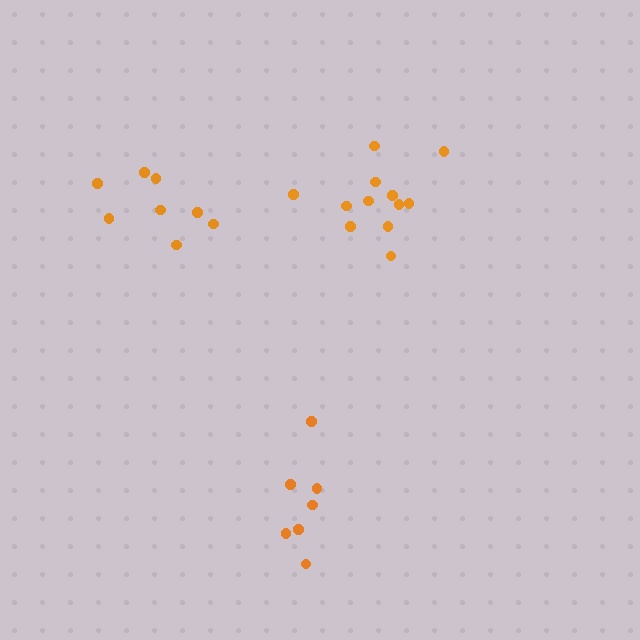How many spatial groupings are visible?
There are 3 spatial groupings.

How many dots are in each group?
Group 1: 12 dots, Group 2: 7 dots, Group 3: 8 dots (27 total).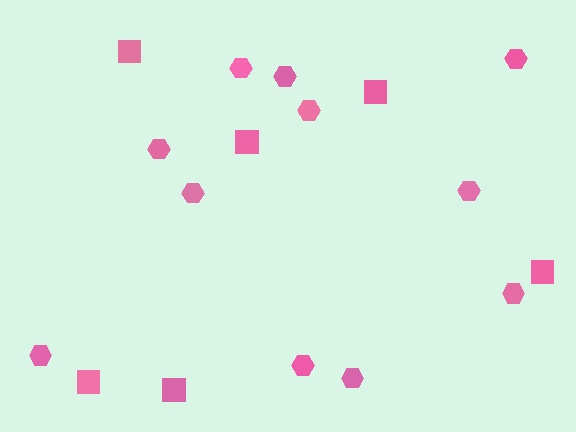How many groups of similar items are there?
There are 2 groups: one group of hexagons (11) and one group of squares (6).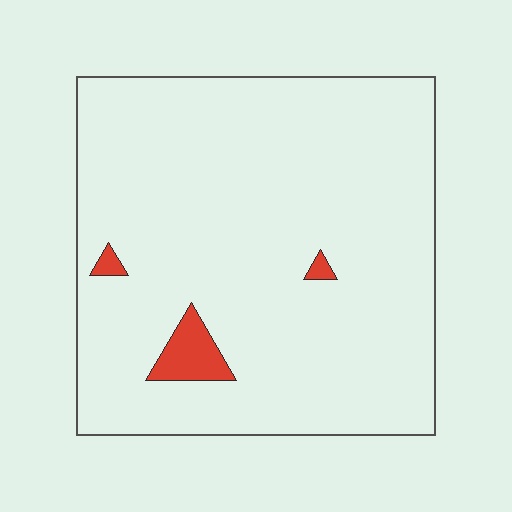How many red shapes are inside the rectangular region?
3.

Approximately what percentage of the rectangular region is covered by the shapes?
Approximately 5%.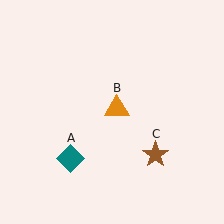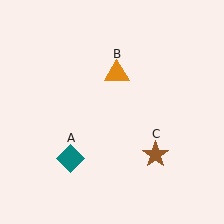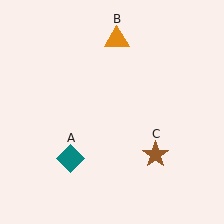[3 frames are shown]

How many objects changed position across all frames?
1 object changed position: orange triangle (object B).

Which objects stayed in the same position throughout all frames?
Teal diamond (object A) and brown star (object C) remained stationary.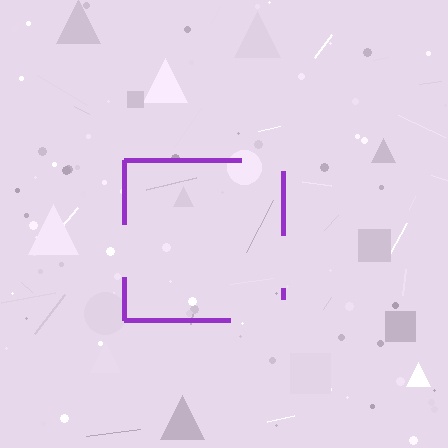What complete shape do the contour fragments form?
The contour fragments form a square.